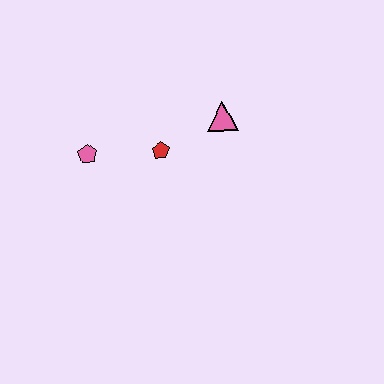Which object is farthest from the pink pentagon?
The pink triangle is farthest from the pink pentagon.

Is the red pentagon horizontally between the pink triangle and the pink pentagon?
Yes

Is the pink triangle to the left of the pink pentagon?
No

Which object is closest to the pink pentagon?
The red pentagon is closest to the pink pentagon.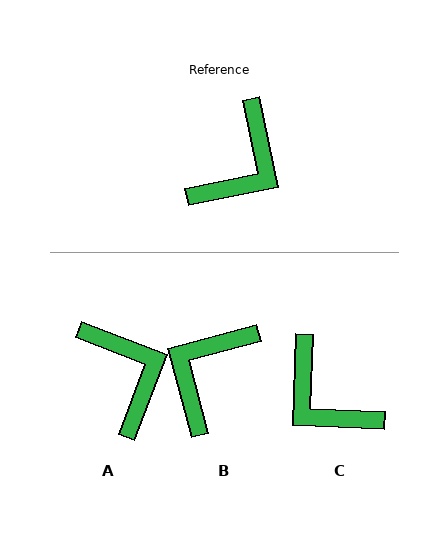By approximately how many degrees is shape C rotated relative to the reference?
Approximately 104 degrees clockwise.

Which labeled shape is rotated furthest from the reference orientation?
B, about 177 degrees away.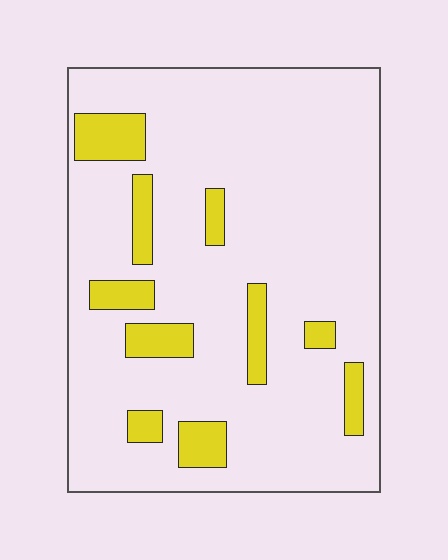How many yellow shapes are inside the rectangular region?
10.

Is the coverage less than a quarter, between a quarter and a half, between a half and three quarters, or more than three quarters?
Less than a quarter.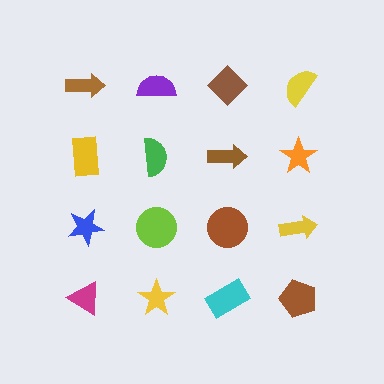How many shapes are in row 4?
4 shapes.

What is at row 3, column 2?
A lime circle.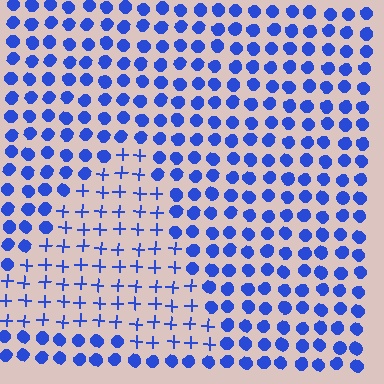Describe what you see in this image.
The image is filled with small blue elements arranged in a uniform grid. A triangle-shaped region contains plus signs, while the surrounding area contains circles. The boundary is defined purely by the change in element shape.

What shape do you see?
I see a triangle.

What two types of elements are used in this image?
The image uses plus signs inside the triangle region and circles outside it.